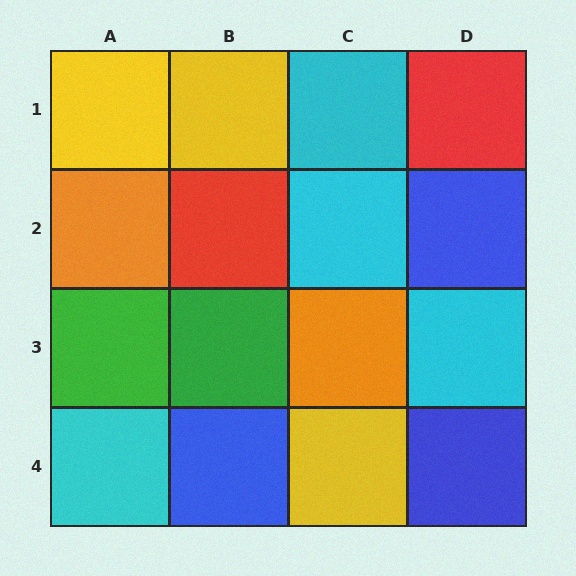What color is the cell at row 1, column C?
Cyan.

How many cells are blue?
3 cells are blue.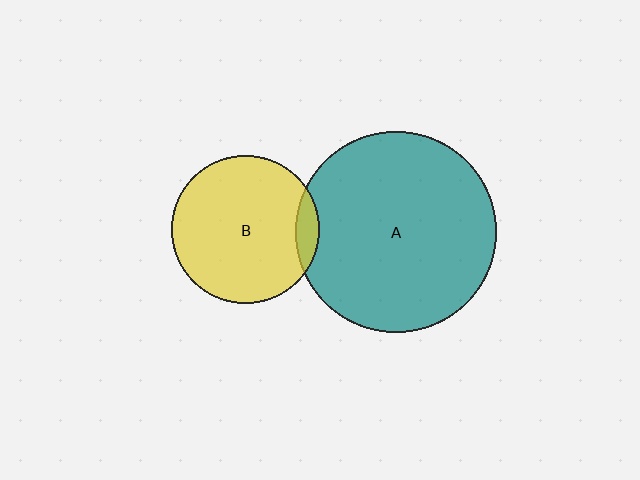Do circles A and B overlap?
Yes.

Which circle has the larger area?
Circle A (teal).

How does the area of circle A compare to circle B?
Approximately 1.8 times.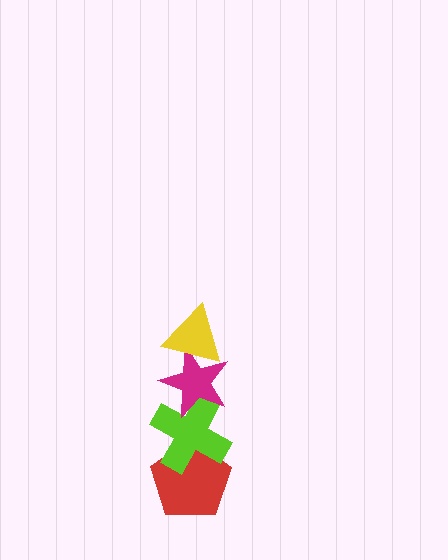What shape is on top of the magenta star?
The yellow triangle is on top of the magenta star.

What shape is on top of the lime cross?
The magenta star is on top of the lime cross.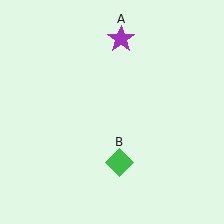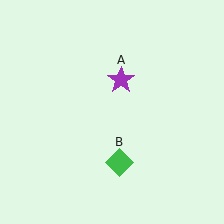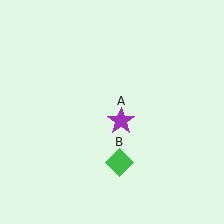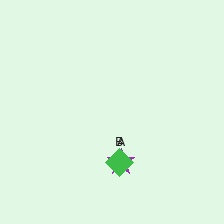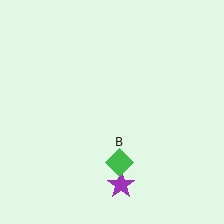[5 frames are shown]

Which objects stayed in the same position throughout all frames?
Green diamond (object B) remained stationary.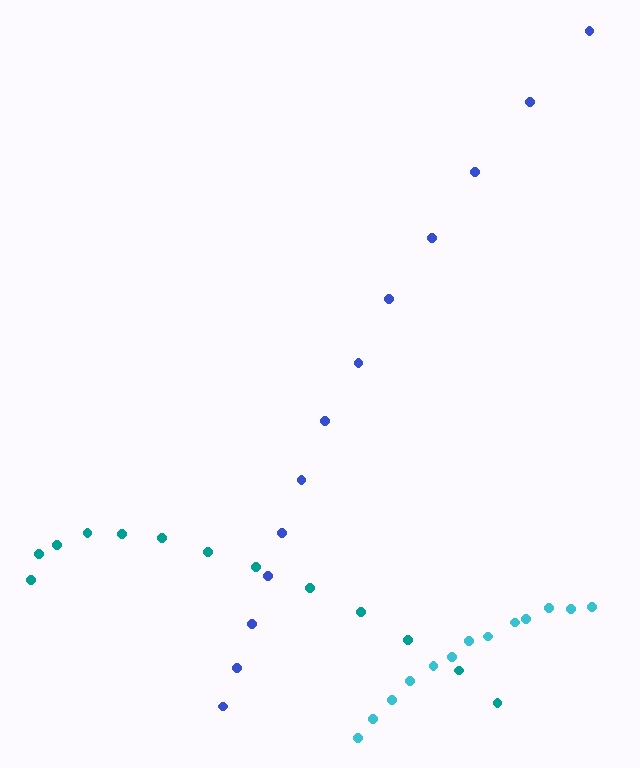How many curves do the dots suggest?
There are 3 distinct paths.